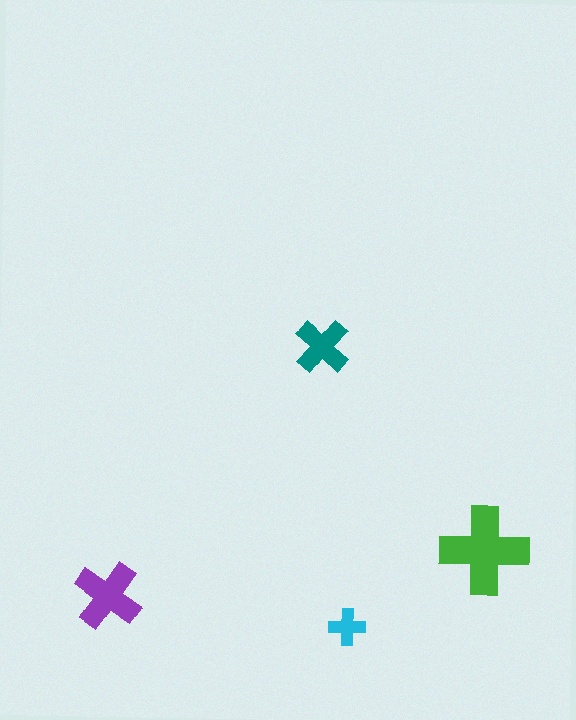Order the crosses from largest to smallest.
the green one, the purple one, the teal one, the cyan one.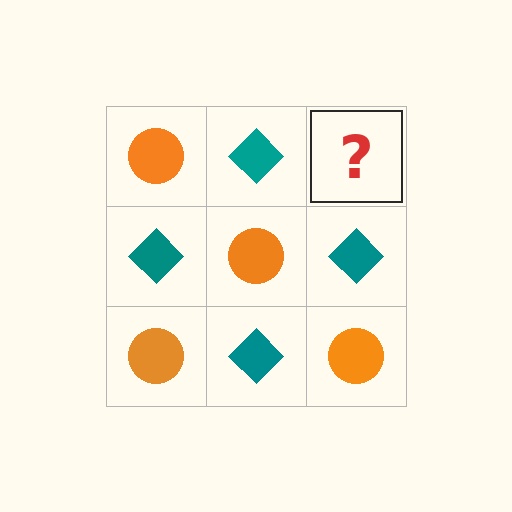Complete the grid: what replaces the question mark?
The question mark should be replaced with an orange circle.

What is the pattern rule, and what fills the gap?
The rule is that it alternates orange circle and teal diamond in a checkerboard pattern. The gap should be filled with an orange circle.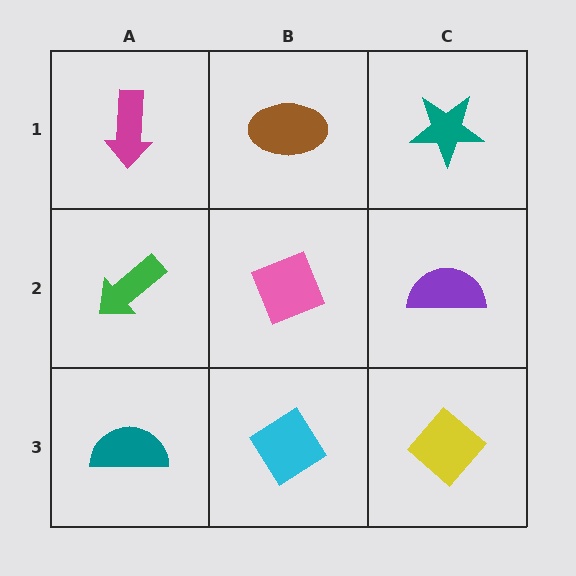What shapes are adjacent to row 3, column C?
A purple semicircle (row 2, column C), a cyan diamond (row 3, column B).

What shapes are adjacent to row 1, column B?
A pink diamond (row 2, column B), a magenta arrow (row 1, column A), a teal star (row 1, column C).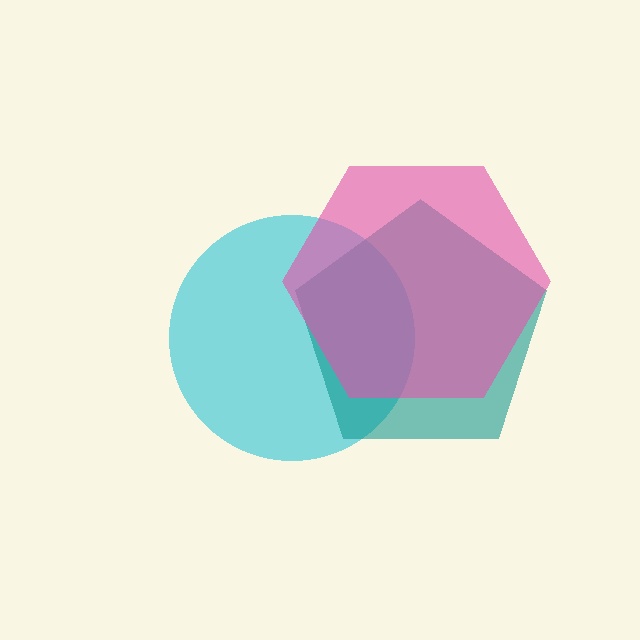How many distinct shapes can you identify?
There are 3 distinct shapes: a cyan circle, a teal pentagon, a pink hexagon.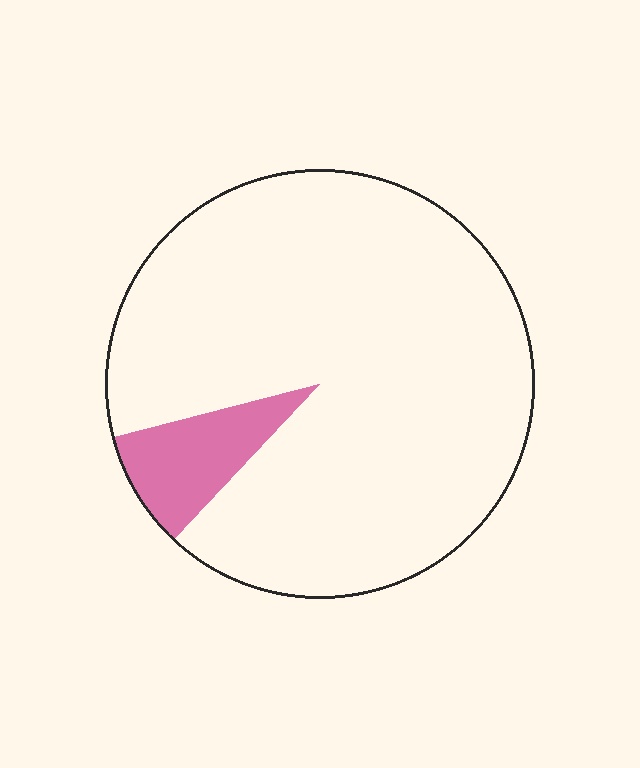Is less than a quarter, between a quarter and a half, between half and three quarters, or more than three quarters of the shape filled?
Less than a quarter.